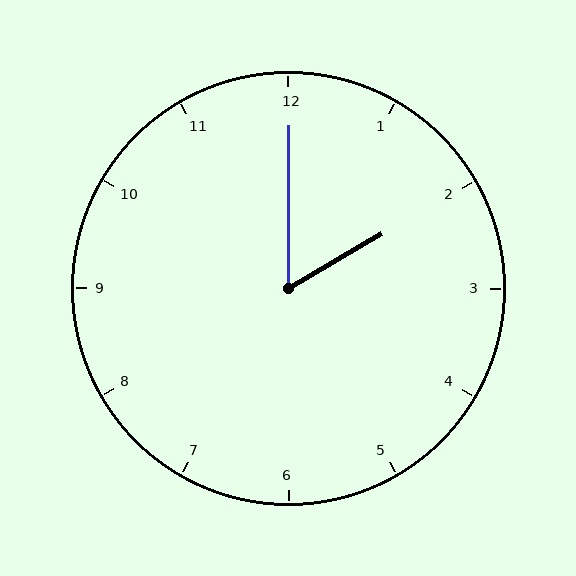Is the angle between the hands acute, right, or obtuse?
It is acute.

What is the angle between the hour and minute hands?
Approximately 60 degrees.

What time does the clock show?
2:00.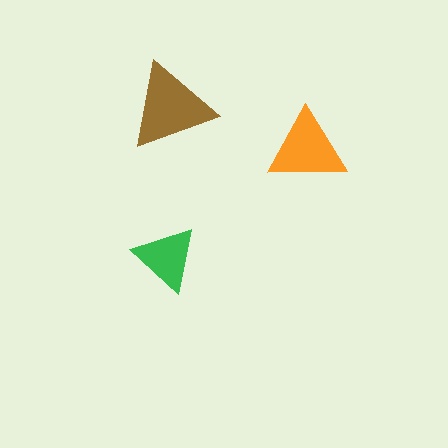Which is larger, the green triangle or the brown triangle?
The brown one.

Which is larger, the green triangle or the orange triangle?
The orange one.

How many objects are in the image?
There are 3 objects in the image.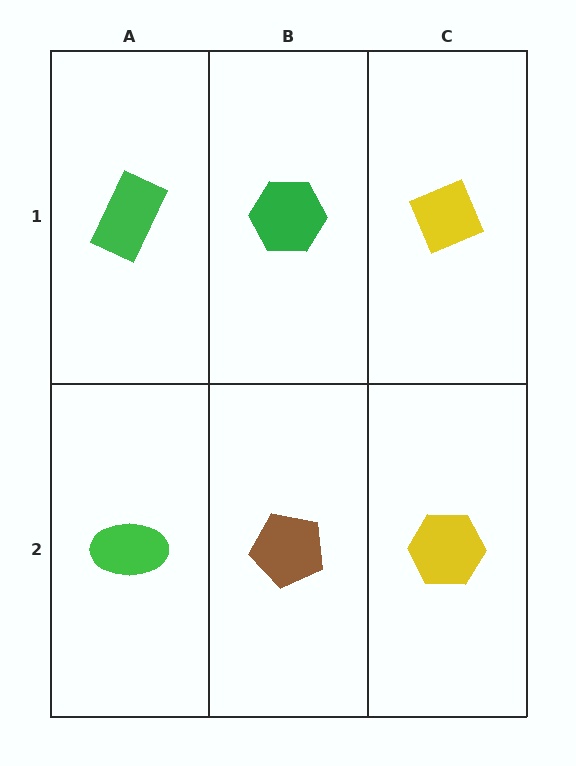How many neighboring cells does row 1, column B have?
3.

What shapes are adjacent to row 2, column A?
A green rectangle (row 1, column A), a brown pentagon (row 2, column B).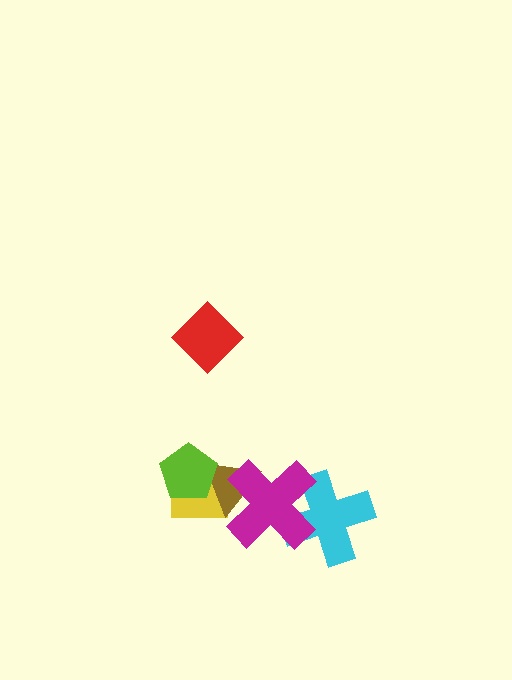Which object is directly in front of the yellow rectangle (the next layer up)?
The brown triangle is directly in front of the yellow rectangle.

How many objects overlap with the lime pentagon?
2 objects overlap with the lime pentagon.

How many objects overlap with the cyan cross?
1 object overlaps with the cyan cross.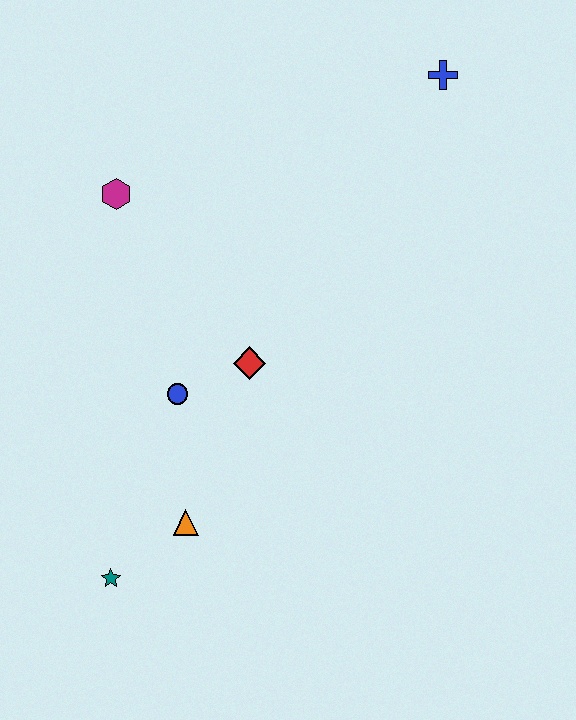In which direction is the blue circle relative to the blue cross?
The blue circle is below the blue cross.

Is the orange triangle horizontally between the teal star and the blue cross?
Yes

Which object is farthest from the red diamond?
The blue cross is farthest from the red diamond.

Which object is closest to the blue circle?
The red diamond is closest to the blue circle.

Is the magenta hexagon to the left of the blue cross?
Yes